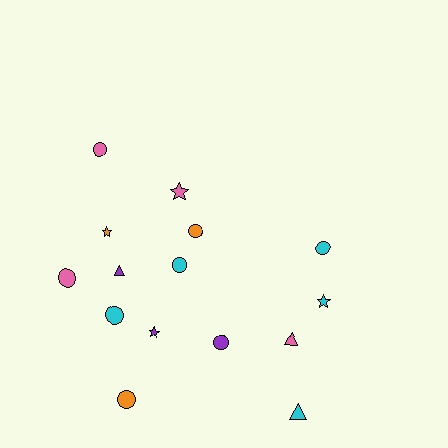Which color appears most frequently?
Cyan, with 5 objects.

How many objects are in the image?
There are 15 objects.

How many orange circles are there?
There are 2 orange circles.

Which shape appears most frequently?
Circle, with 8 objects.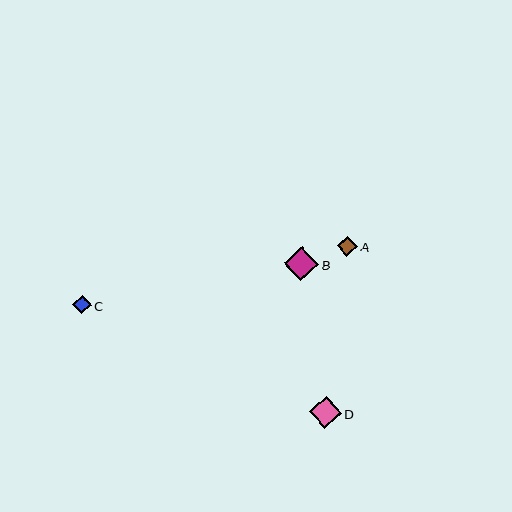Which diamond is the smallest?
Diamond C is the smallest with a size of approximately 18 pixels.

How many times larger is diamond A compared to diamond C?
Diamond A is approximately 1.1 times the size of diamond C.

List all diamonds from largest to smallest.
From largest to smallest: B, D, A, C.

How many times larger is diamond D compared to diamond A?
Diamond D is approximately 1.6 times the size of diamond A.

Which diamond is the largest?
Diamond B is the largest with a size of approximately 34 pixels.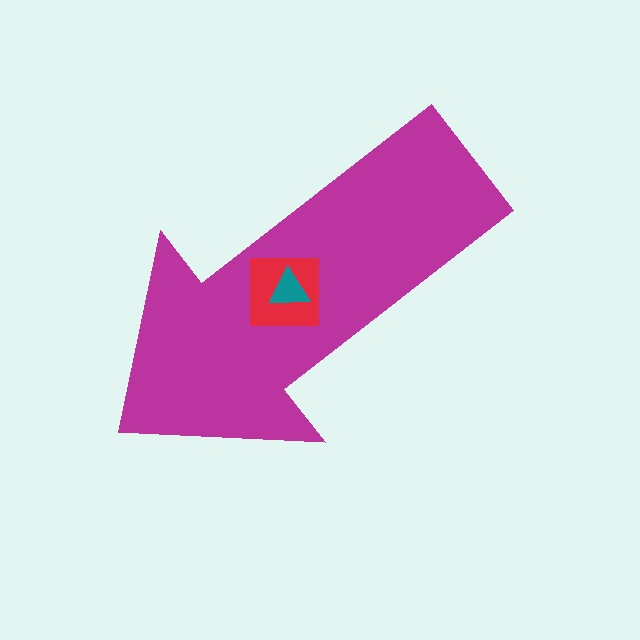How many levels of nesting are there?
3.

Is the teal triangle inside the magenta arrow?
Yes.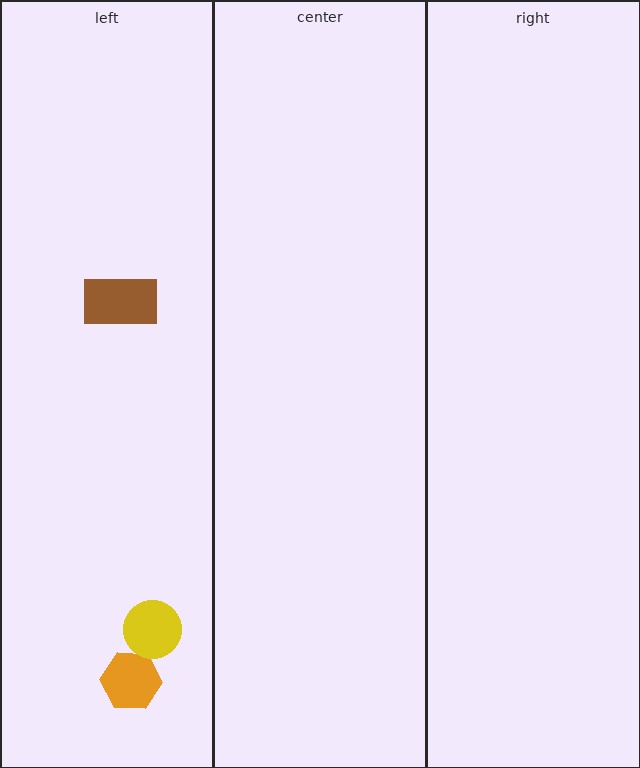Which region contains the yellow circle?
The left region.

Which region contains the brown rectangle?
The left region.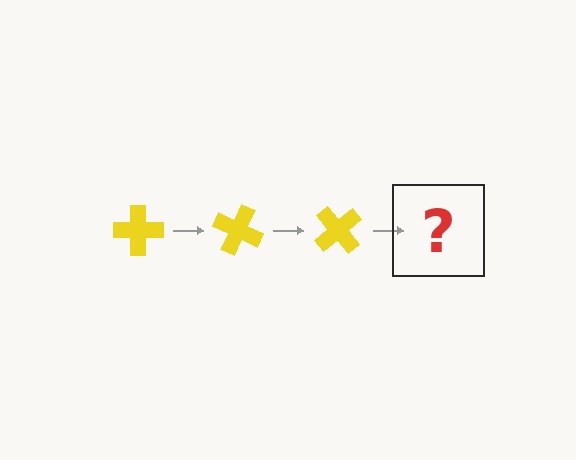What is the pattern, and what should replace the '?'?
The pattern is that the cross rotates 25 degrees each step. The '?' should be a yellow cross rotated 75 degrees.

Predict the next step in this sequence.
The next step is a yellow cross rotated 75 degrees.